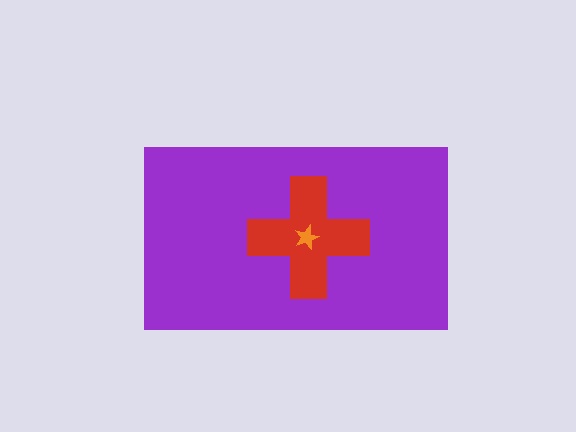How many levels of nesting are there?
3.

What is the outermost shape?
The purple rectangle.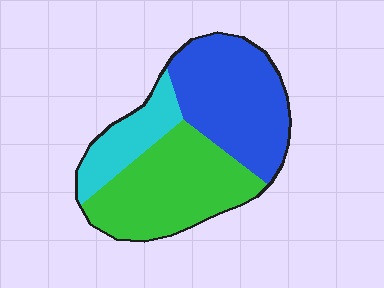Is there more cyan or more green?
Green.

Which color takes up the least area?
Cyan, at roughly 20%.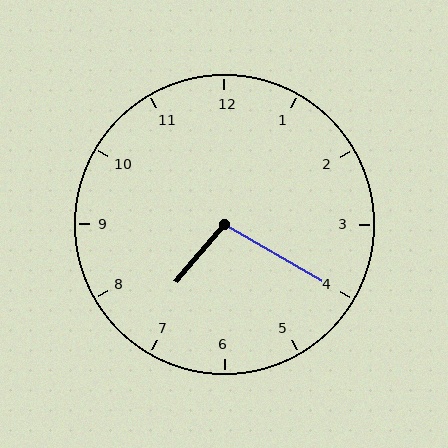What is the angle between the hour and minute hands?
Approximately 100 degrees.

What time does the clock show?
7:20.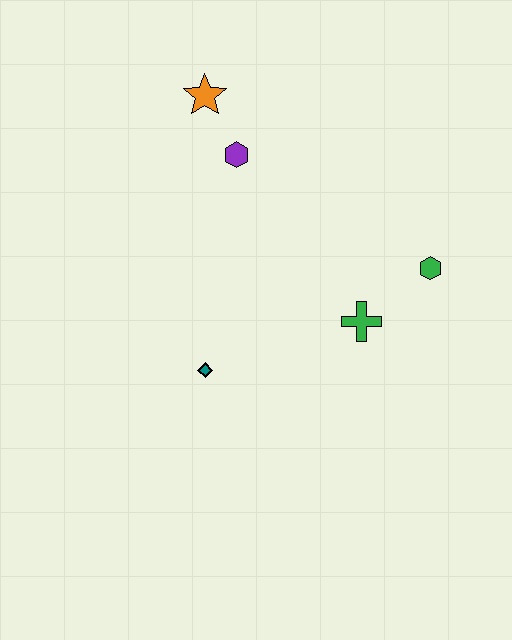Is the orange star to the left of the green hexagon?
Yes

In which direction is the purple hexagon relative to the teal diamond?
The purple hexagon is above the teal diamond.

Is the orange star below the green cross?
No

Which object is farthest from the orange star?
The green hexagon is farthest from the orange star.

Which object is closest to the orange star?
The purple hexagon is closest to the orange star.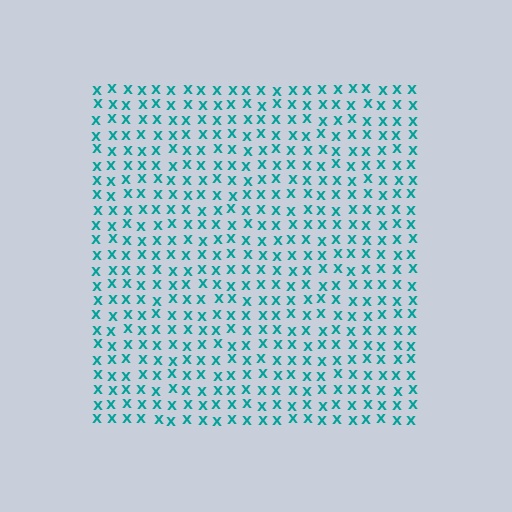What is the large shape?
The large shape is a square.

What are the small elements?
The small elements are letter X's.